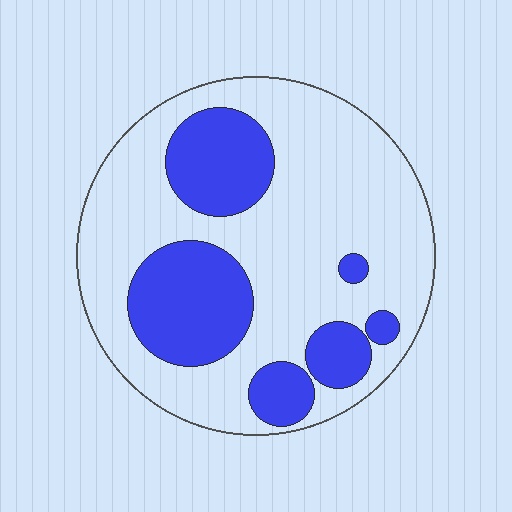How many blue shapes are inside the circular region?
6.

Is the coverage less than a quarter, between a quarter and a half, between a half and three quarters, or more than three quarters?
Between a quarter and a half.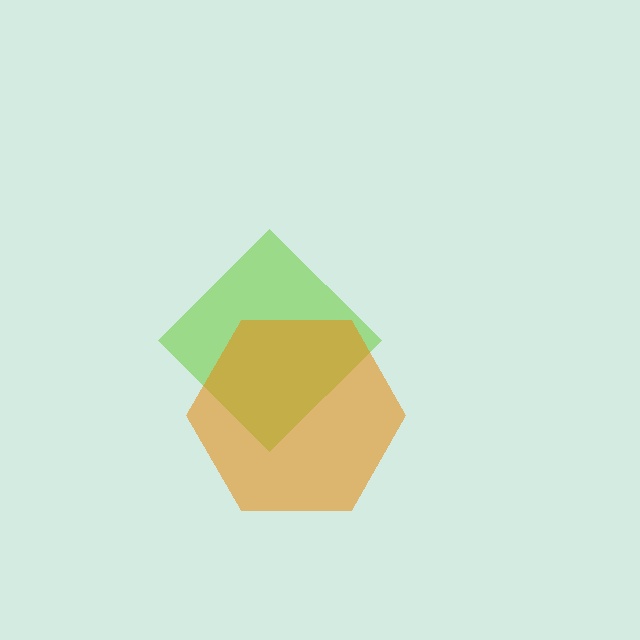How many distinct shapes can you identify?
There are 2 distinct shapes: a lime diamond, an orange hexagon.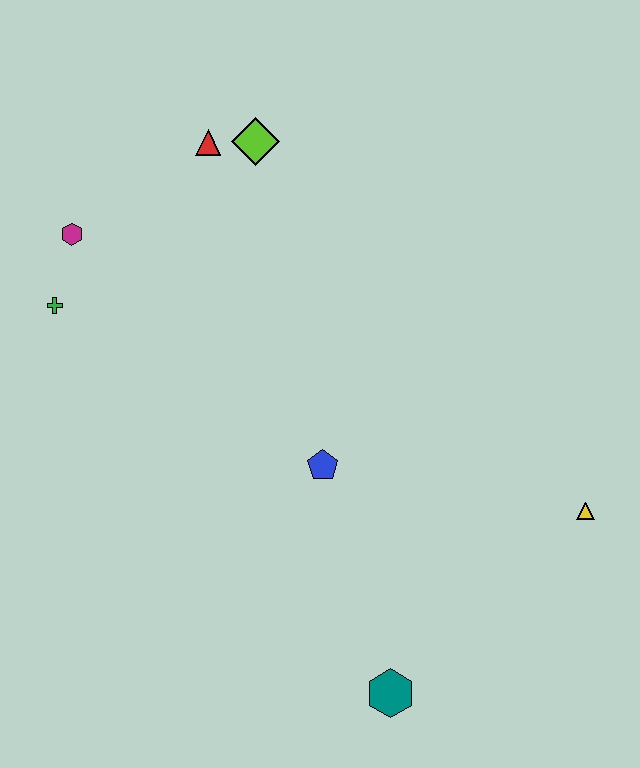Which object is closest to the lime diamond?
The red triangle is closest to the lime diamond.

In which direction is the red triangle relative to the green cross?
The red triangle is above the green cross.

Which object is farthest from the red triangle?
The teal hexagon is farthest from the red triangle.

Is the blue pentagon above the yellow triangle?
Yes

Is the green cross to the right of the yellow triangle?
No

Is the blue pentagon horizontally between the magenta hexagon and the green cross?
No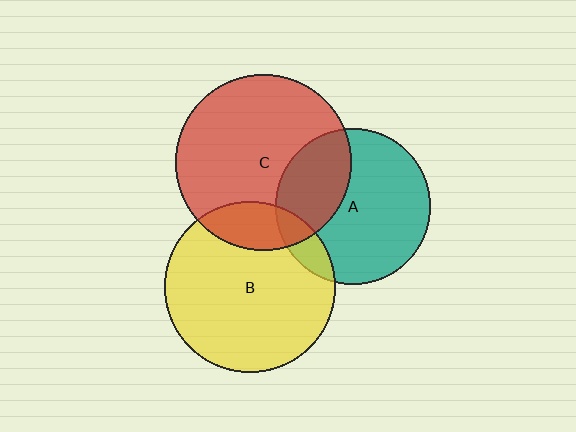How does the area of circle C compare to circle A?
Approximately 1.3 times.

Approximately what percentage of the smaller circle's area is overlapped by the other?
Approximately 10%.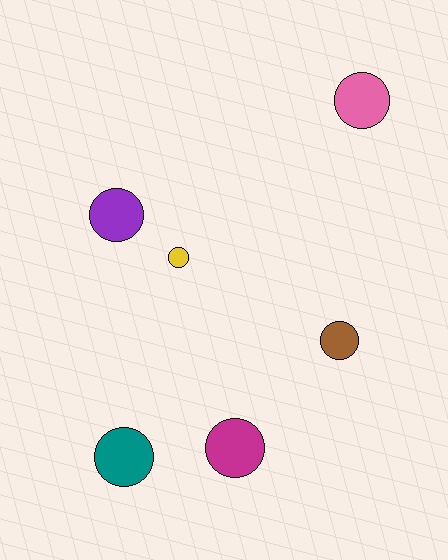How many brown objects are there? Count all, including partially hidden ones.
There is 1 brown object.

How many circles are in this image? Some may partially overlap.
There are 6 circles.